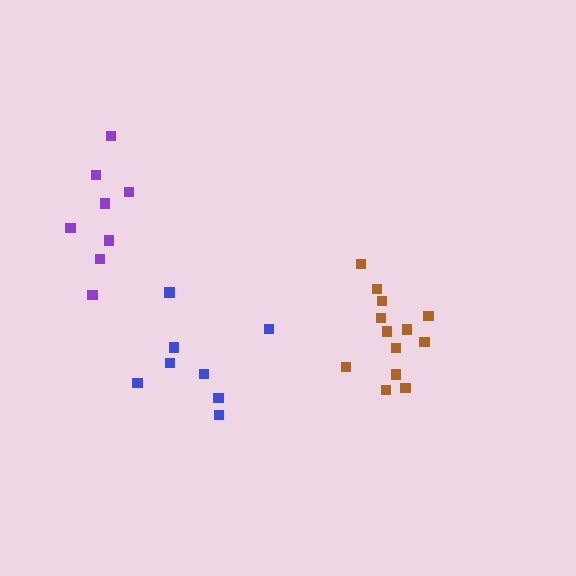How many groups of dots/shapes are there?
There are 3 groups.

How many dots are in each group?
Group 1: 13 dots, Group 2: 8 dots, Group 3: 8 dots (29 total).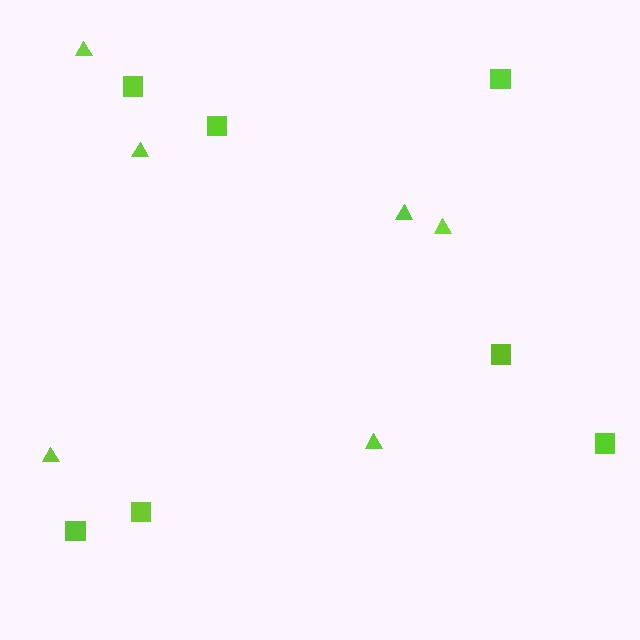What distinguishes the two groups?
There are 2 groups: one group of triangles (6) and one group of squares (7).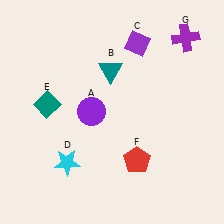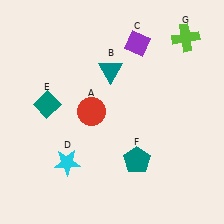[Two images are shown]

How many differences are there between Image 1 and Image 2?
There are 3 differences between the two images.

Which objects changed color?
A changed from purple to red. F changed from red to teal. G changed from purple to lime.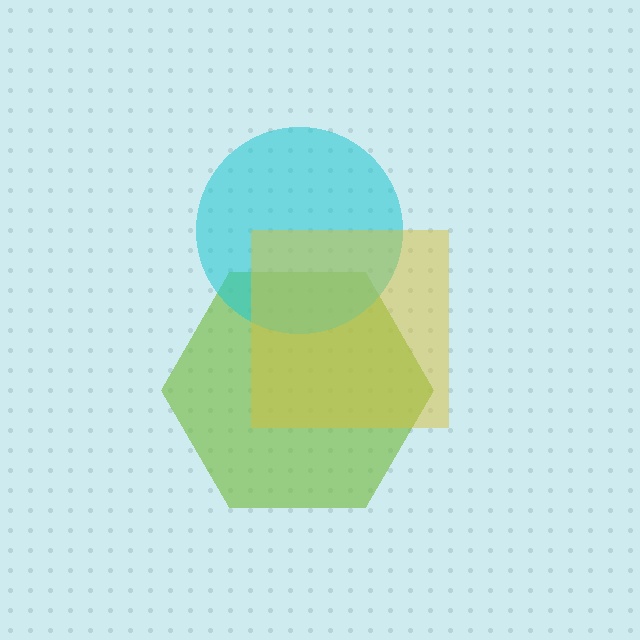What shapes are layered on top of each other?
The layered shapes are: a lime hexagon, a cyan circle, a yellow square.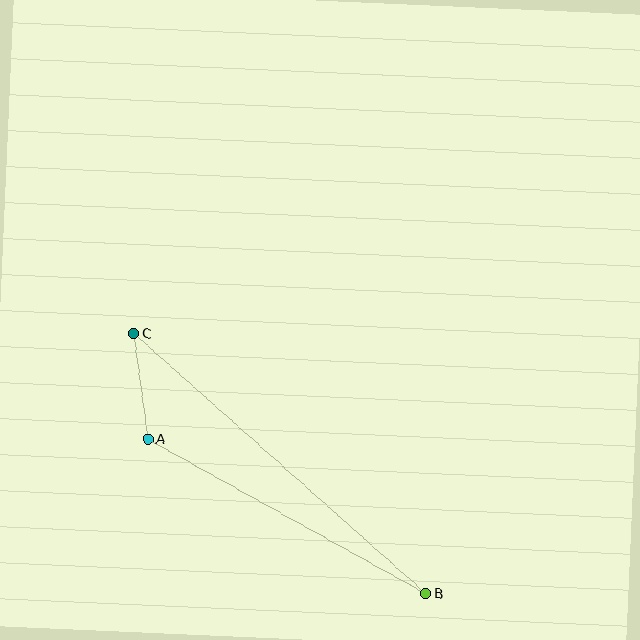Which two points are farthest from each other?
Points B and C are farthest from each other.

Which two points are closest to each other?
Points A and C are closest to each other.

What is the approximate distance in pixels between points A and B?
The distance between A and B is approximately 318 pixels.